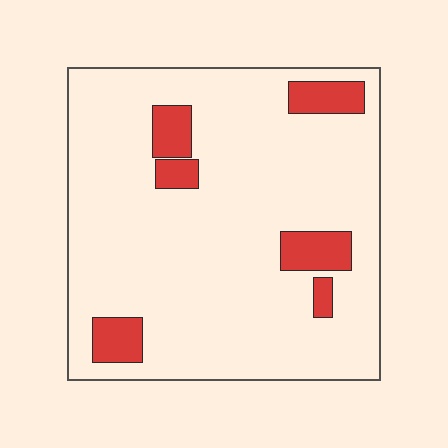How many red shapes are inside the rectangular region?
6.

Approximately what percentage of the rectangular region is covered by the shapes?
Approximately 10%.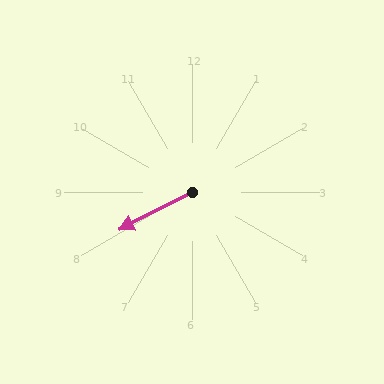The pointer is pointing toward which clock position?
Roughly 8 o'clock.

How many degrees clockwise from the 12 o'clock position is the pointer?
Approximately 243 degrees.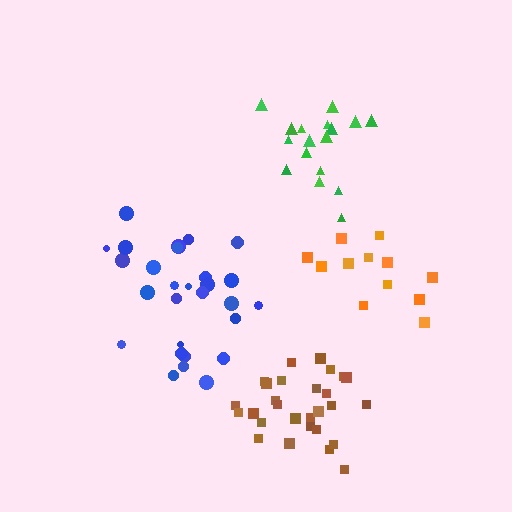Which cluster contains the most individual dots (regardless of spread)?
Brown (28).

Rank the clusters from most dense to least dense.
brown, green, blue, orange.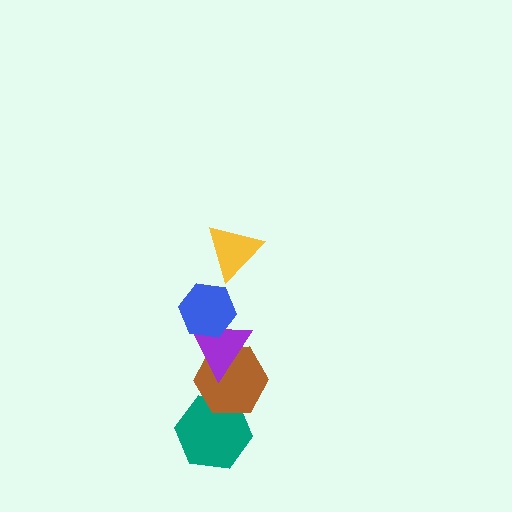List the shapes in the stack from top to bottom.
From top to bottom: the yellow triangle, the blue hexagon, the purple triangle, the brown hexagon, the teal hexagon.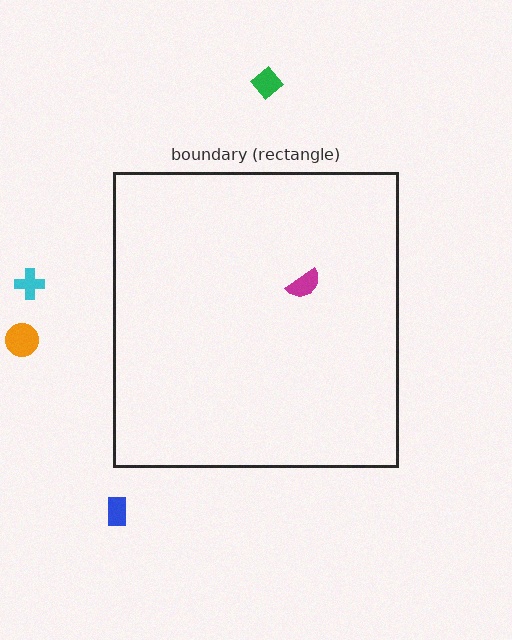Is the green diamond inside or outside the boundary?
Outside.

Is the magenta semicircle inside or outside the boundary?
Inside.